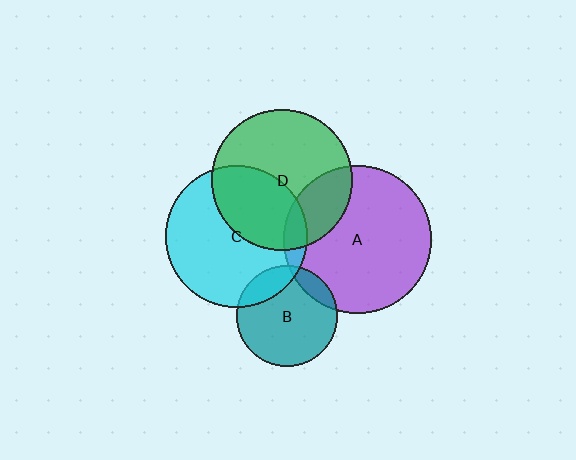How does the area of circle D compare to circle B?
Approximately 2.0 times.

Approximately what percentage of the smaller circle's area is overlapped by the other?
Approximately 10%.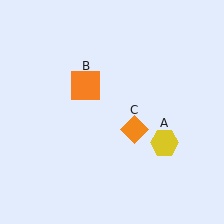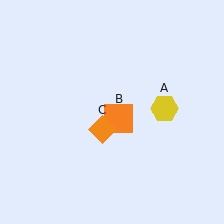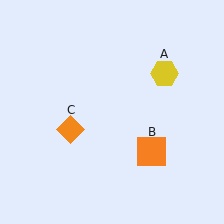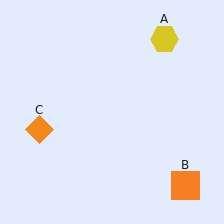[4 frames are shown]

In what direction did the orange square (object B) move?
The orange square (object B) moved down and to the right.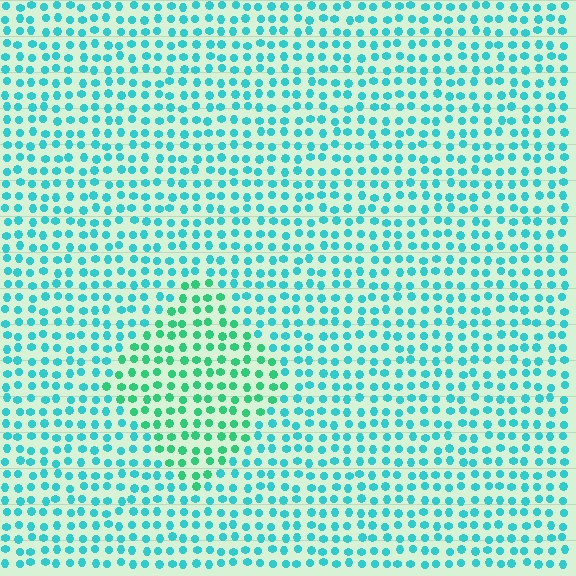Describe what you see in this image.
The image is filled with small cyan elements in a uniform arrangement. A diamond-shaped region is visible where the elements are tinted to a slightly different hue, forming a subtle color boundary.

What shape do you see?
I see a diamond.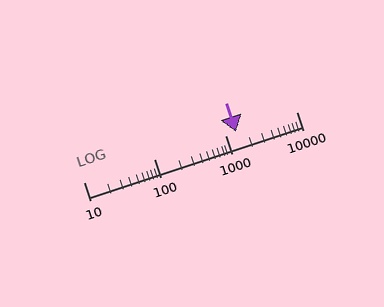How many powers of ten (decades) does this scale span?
The scale spans 3 decades, from 10 to 10000.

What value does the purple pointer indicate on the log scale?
The pointer indicates approximately 1400.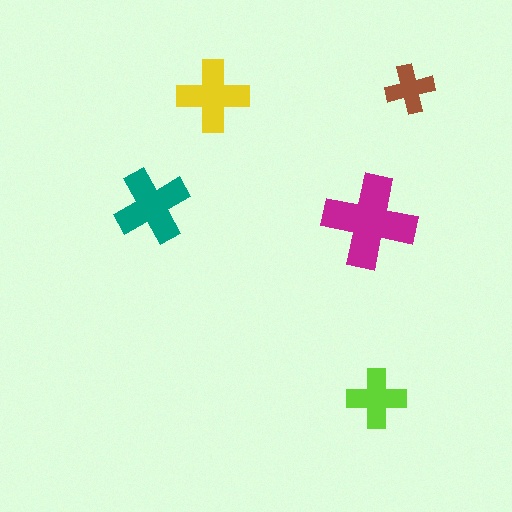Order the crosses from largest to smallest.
the magenta one, the teal one, the yellow one, the lime one, the brown one.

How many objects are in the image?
There are 5 objects in the image.